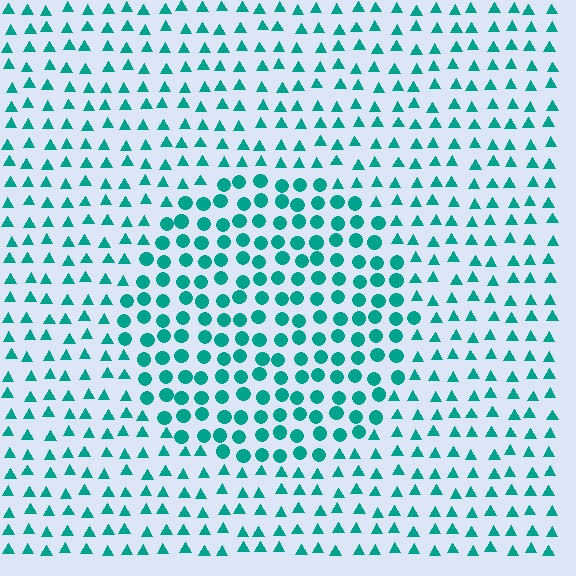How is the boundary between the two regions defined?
The boundary is defined by a change in element shape: circles inside vs. triangles outside. All elements share the same color and spacing.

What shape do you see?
I see a circle.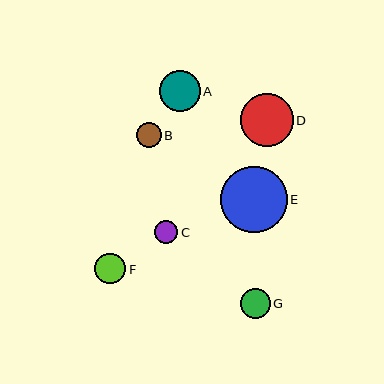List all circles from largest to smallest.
From largest to smallest: E, D, A, F, G, B, C.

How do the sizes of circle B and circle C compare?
Circle B and circle C are approximately the same size.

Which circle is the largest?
Circle E is the largest with a size of approximately 67 pixels.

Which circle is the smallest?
Circle C is the smallest with a size of approximately 23 pixels.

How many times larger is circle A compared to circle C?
Circle A is approximately 1.7 times the size of circle C.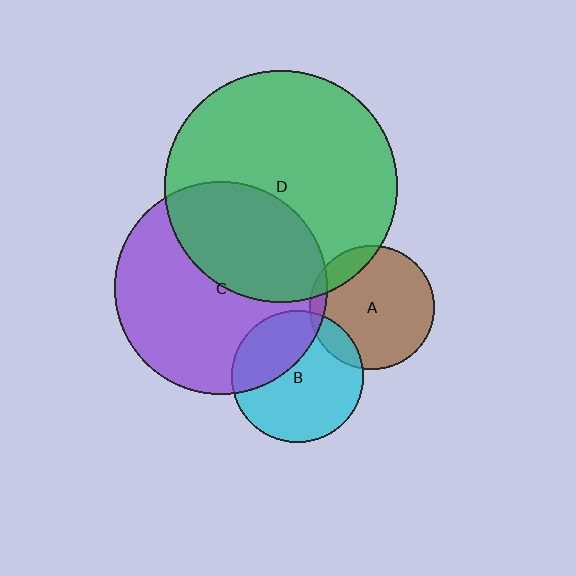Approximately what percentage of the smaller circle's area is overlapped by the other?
Approximately 15%.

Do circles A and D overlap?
Yes.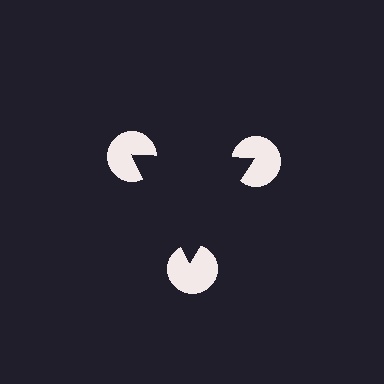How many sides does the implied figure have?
3 sides.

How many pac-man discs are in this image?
There are 3 — one at each vertex of the illusory triangle.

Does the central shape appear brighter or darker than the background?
It typically appears slightly darker than the background, even though no actual brightness change is drawn.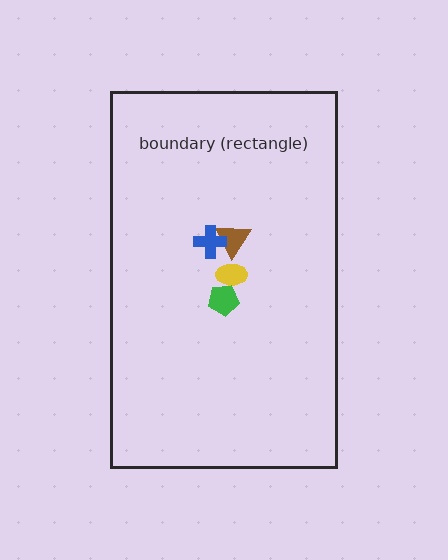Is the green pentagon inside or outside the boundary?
Inside.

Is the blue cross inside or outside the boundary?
Inside.